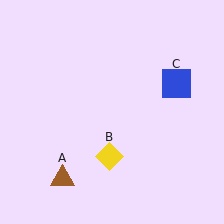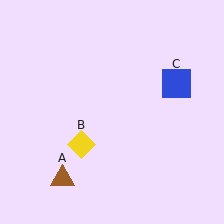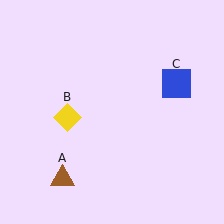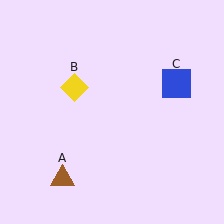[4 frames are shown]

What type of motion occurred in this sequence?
The yellow diamond (object B) rotated clockwise around the center of the scene.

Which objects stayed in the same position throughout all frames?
Brown triangle (object A) and blue square (object C) remained stationary.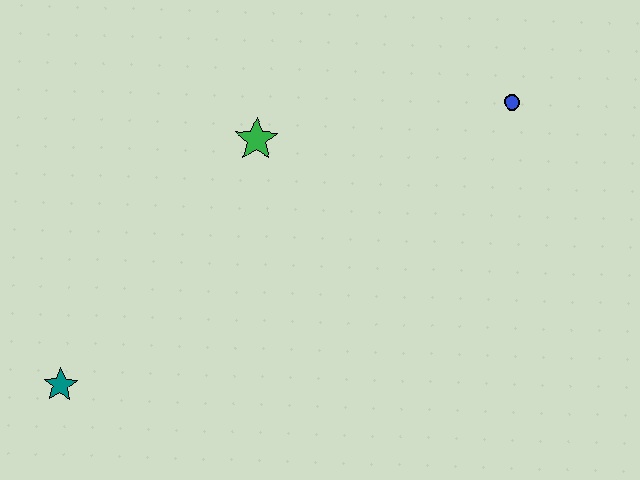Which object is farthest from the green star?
The teal star is farthest from the green star.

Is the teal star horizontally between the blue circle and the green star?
No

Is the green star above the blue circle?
No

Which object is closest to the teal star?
The green star is closest to the teal star.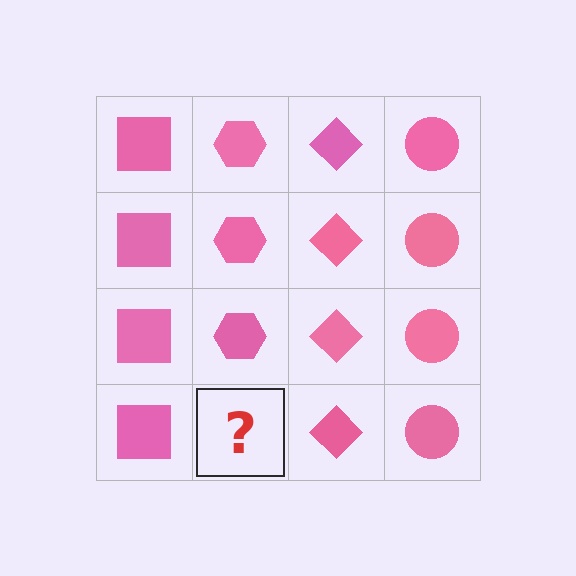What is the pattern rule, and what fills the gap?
The rule is that each column has a consistent shape. The gap should be filled with a pink hexagon.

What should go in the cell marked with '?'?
The missing cell should contain a pink hexagon.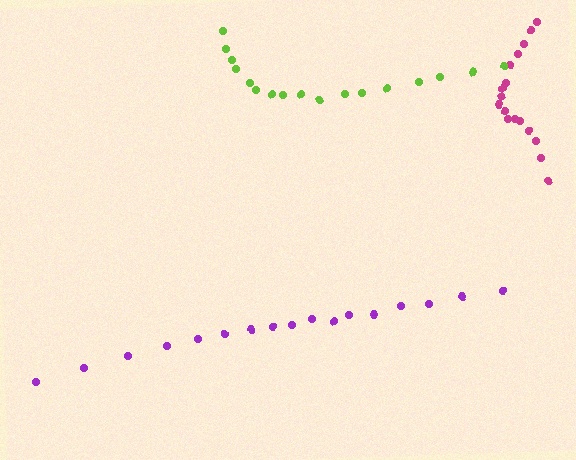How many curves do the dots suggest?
There are 3 distinct paths.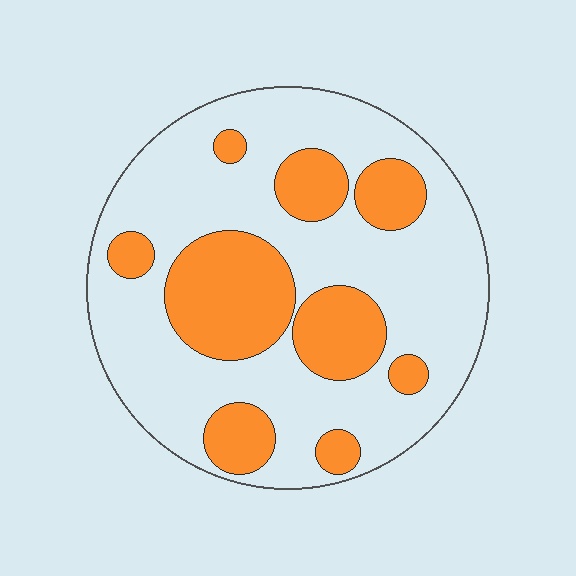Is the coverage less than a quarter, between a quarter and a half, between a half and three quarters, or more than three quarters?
Between a quarter and a half.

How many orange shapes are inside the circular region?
9.